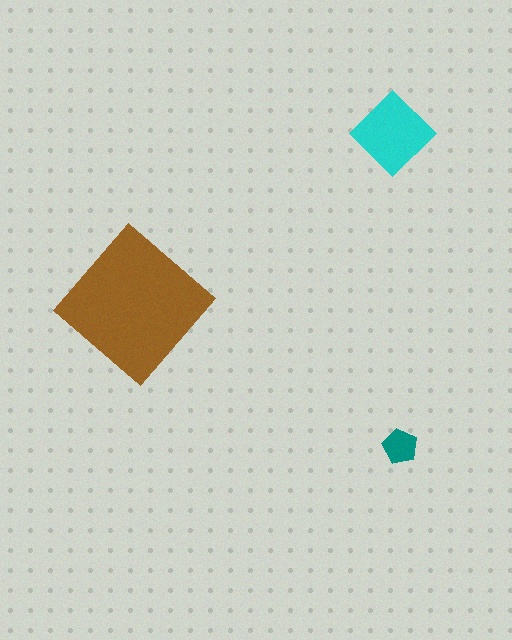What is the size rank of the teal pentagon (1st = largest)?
3rd.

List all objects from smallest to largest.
The teal pentagon, the cyan diamond, the brown diamond.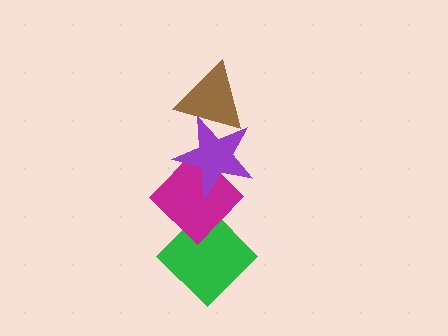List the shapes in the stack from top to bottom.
From top to bottom: the brown triangle, the purple star, the magenta diamond, the green diamond.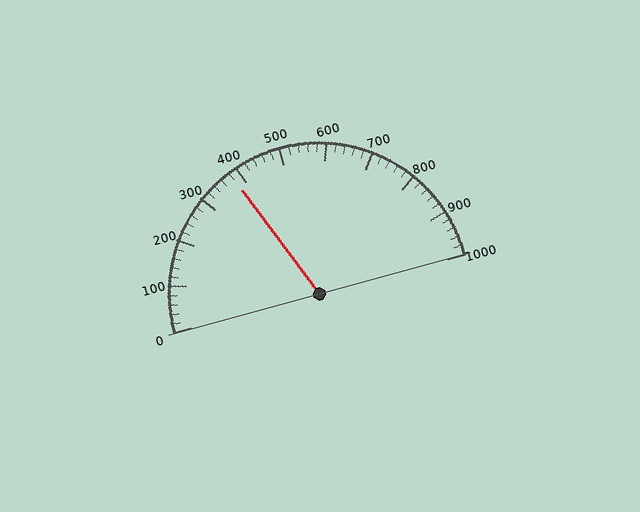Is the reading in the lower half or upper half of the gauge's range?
The reading is in the lower half of the range (0 to 1000).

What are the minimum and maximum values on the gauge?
The gauge ranges from 0 to 1000.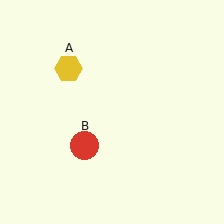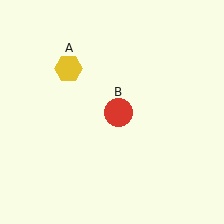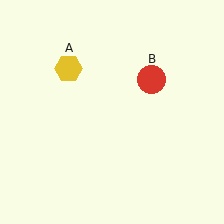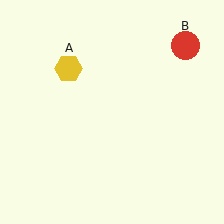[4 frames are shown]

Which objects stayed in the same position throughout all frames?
Yellow hexagon (object A) remained stationary.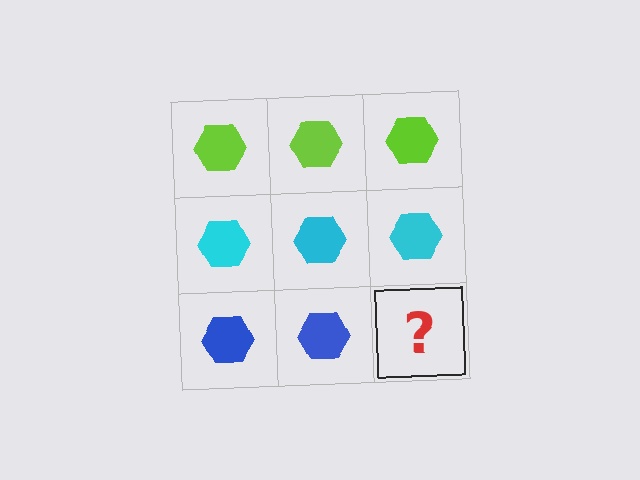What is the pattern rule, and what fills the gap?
The rule is that each row has a consistent color. The gap should be filled with a blue hexagon.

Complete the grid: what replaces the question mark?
The question mark should be replaced with a blue hexagon.